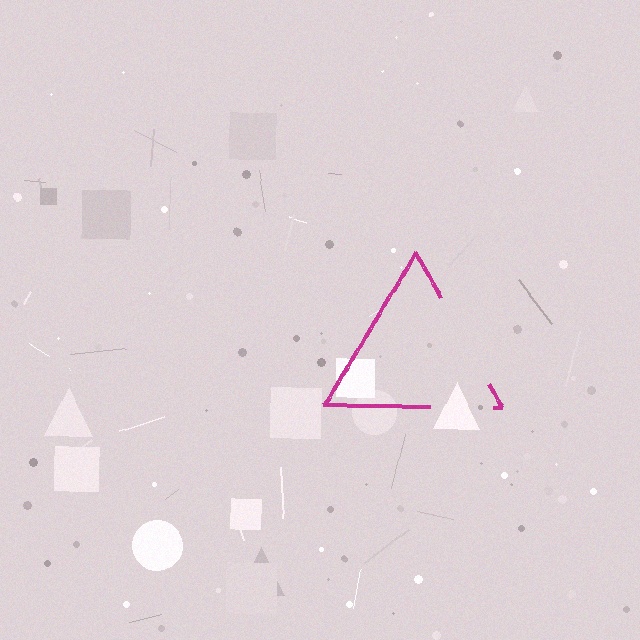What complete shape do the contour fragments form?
The contour fragments form a triangle.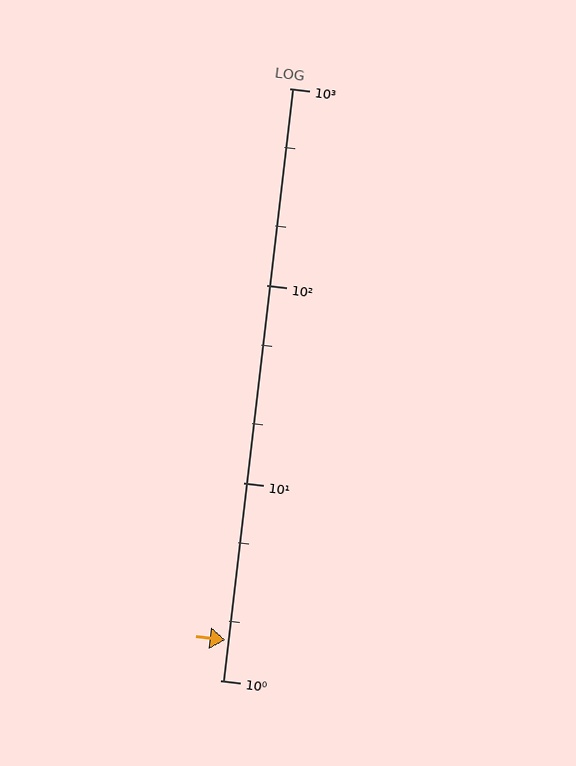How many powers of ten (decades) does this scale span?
The scale spans 3 decades, from 1 to 1000.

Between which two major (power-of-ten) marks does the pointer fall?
The pointer is between 1 and 10.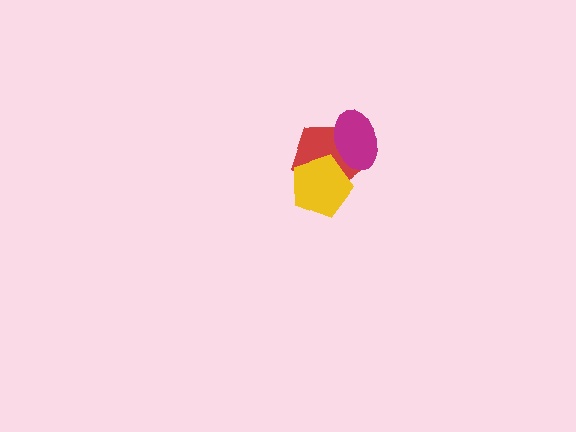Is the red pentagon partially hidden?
Yes, it is partially covered by another shape.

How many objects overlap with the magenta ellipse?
1 object overlaps with the magenta ellipse.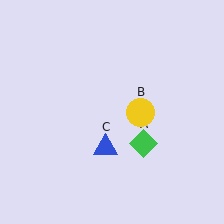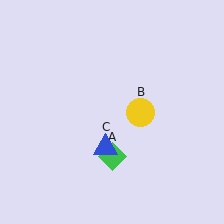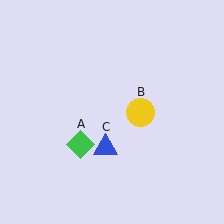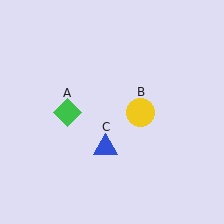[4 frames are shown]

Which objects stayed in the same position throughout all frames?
Yellow circle (object B) and blue triangle (object C) remained stationary.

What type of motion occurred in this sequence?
The green diamond (object A) rotated clockwise around the center of the scene.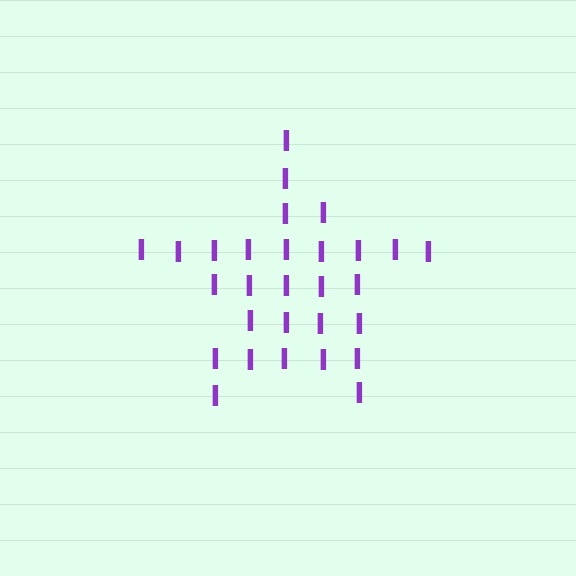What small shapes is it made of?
It is made of small letter I's.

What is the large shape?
The large shape is a star.